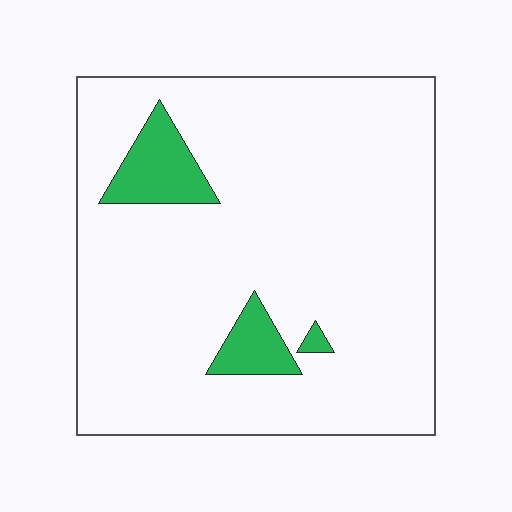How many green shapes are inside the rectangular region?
3.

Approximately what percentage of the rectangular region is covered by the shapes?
Approximately 10%.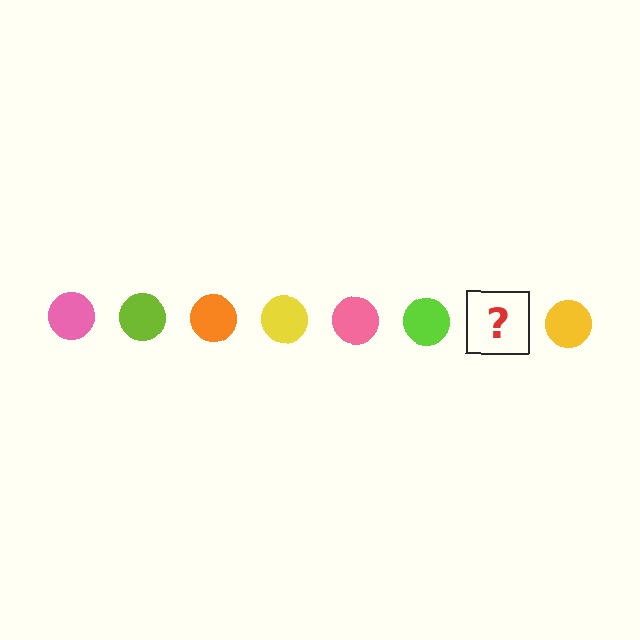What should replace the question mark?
The question mark should be replaced with an orange circle.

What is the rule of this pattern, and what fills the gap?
The rule is that the pattern cycles through pink, lime, orange, yellow circles. The gap should be filled with an orange circle.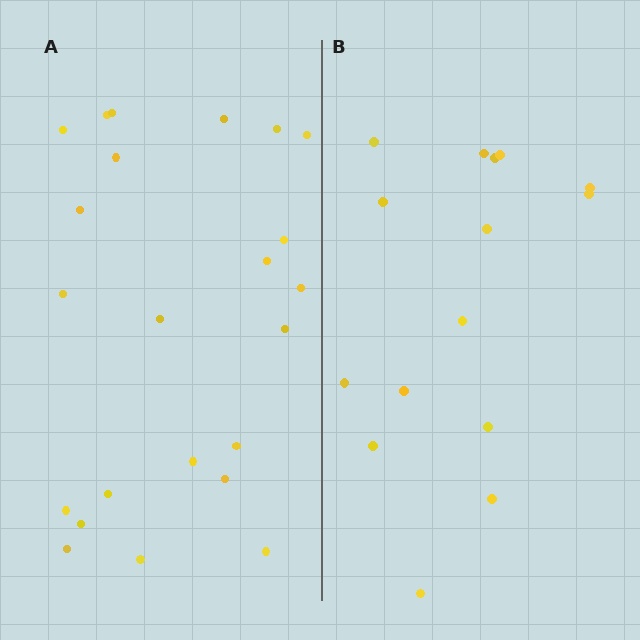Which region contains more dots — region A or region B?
Region A (the left region) has more dots.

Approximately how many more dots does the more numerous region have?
Region A has roughly 8 or so more dots than region B.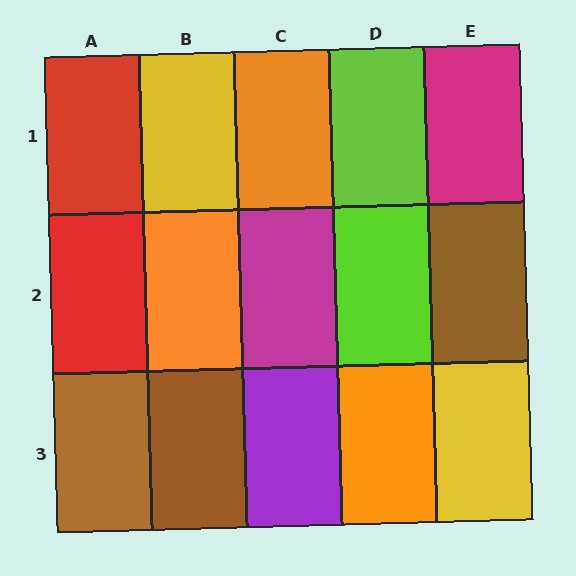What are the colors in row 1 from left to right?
Red, yellow, orange, lime, magenta.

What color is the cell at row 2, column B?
Orange.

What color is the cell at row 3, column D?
Orange.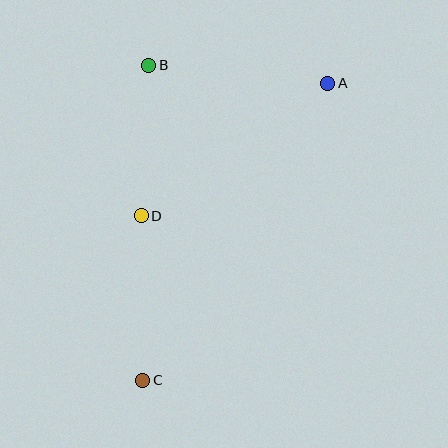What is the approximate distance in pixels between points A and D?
The distance between A and D is approximately 229 pixels.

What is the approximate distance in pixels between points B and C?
The distance between B and C is approximately 315 pixels.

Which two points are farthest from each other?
Points A and C are farthest from each other.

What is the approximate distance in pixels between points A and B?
The distance between A and B is approximately 180 pixels.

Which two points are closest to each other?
Points B and D are closest to each other.